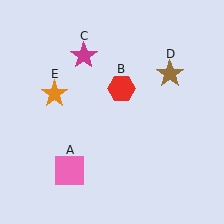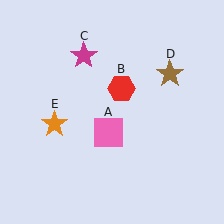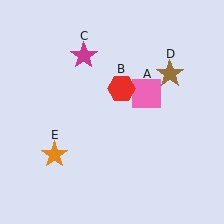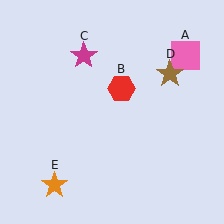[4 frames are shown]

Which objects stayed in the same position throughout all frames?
Red hexagon (object B) and magenta star (object C) and brown star (object D) remained stationary.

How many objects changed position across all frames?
2 objects changed position: pink square (object A), orange star (object E).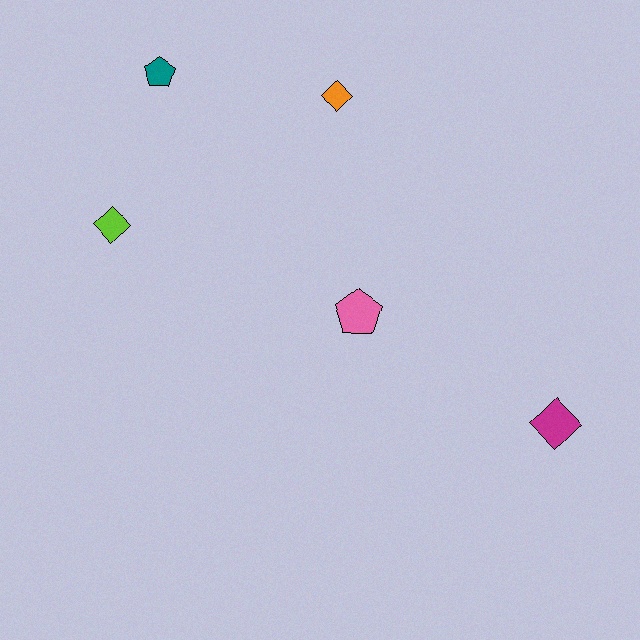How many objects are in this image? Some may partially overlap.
There are 5 objects.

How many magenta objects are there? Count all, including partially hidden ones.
There is 1 magenta object.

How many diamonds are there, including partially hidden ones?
There are 3 diamonds.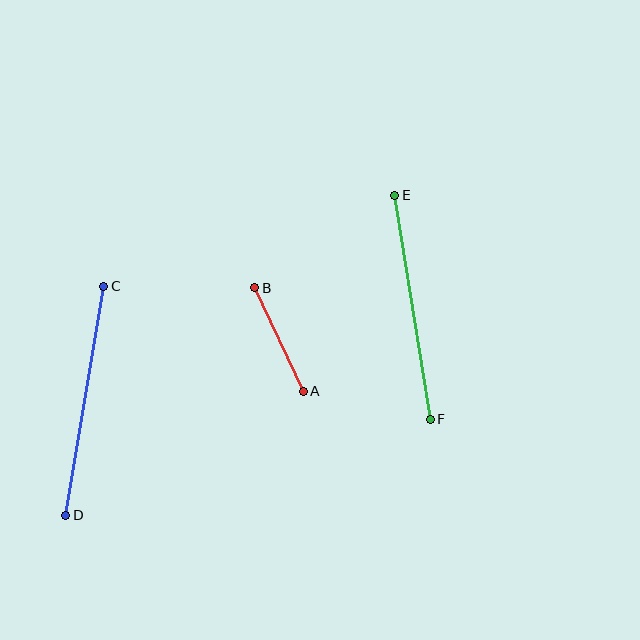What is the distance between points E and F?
The distance is approximately 227 pixels.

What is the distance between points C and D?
The distance is approximately 232 pixels.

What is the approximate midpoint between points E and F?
The midpoint is at approximately (413, 307) pixels.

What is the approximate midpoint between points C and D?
The midpoint is at approximately (85, 401) pixels.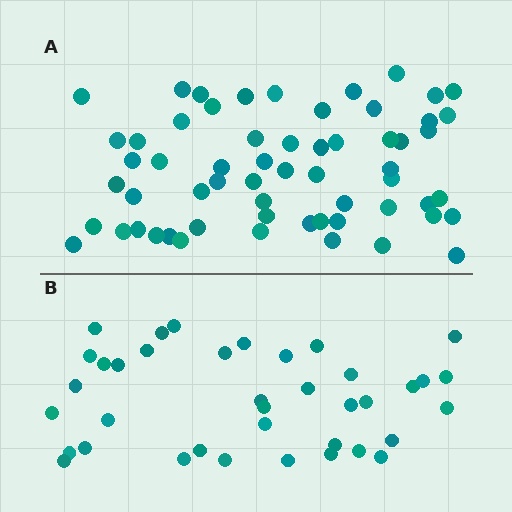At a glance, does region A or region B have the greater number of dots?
Region A (the top region) has more dots.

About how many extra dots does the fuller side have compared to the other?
Region A has approximately 20 more dots than region B.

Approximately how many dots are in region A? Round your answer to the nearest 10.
About 60 dots.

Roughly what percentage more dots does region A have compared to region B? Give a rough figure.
About 60% more.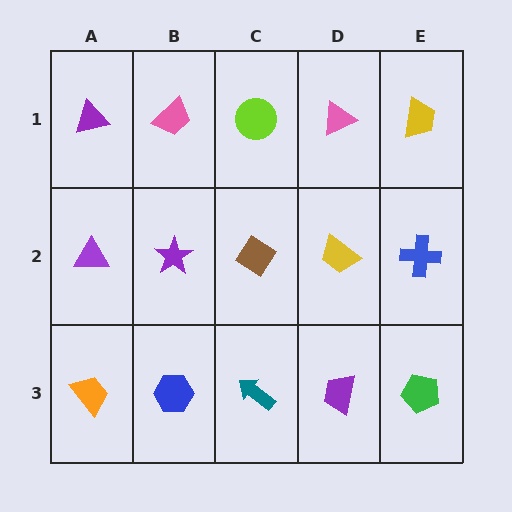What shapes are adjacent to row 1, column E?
A blue cross (row 2, column E), a pink triangle (row 1, column D).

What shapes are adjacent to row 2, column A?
A purple triangle (row 1, column A), an orange trapezoid (row 3, column A), a purple star (row 2, column B).